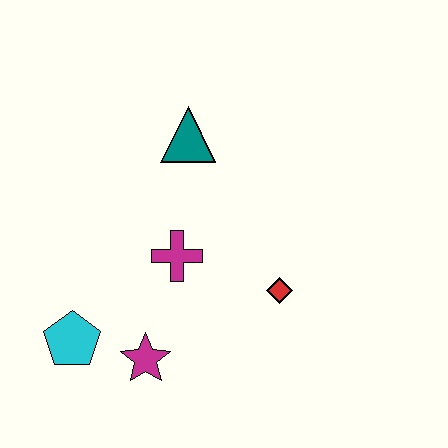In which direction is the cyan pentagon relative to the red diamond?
The cyan pentagon is to the left of the red diamond.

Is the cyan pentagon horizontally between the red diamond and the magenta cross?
No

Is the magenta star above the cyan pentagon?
No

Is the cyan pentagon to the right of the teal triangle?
No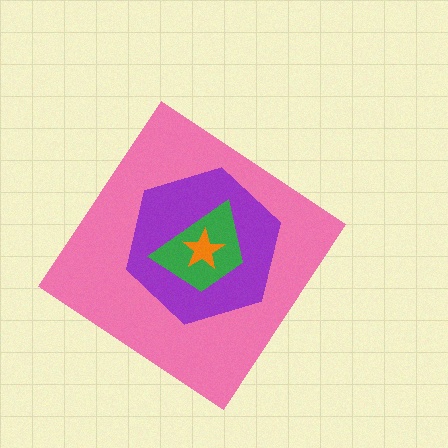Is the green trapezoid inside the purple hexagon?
Yes.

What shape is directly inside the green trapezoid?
The orange star.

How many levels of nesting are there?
4.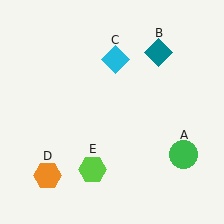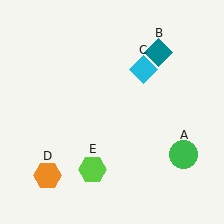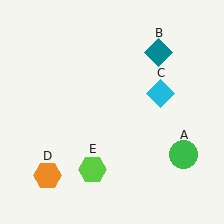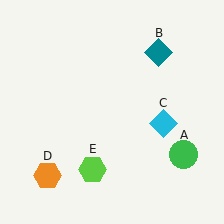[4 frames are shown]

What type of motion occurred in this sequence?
The cyan diamond (object C) rotated clockwise around the center of the scene.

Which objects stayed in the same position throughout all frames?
Green circle (object A) and teal diamond (object B) and orange hexagon (object D) and lime hexagon (object E) remained stationary.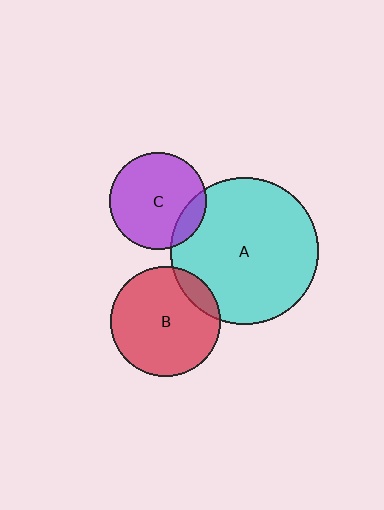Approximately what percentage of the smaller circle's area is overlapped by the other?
Approximately 10%.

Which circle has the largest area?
Circle A (cyan).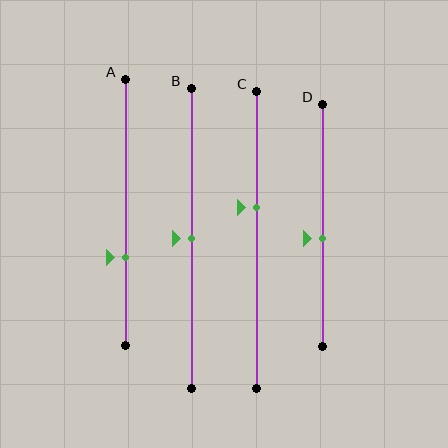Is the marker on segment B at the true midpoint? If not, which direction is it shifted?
Yes, the marker on segment B is at the true midpoint.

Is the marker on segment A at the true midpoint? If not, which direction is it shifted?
No, the marker on segment A is shifted downward by about 17% of the segment length.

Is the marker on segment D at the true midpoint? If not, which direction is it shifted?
No, the marker on segment D is shifted downward by about 5% of the segment length.